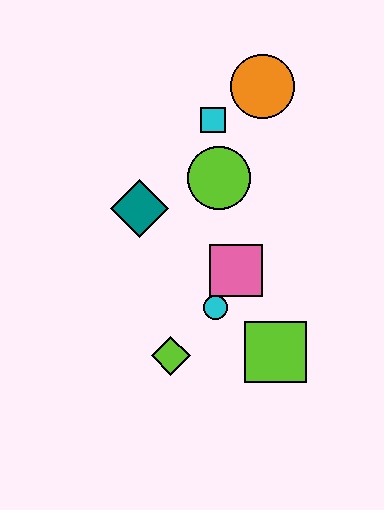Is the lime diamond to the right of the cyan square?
No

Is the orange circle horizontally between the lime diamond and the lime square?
Yes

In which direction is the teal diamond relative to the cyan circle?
The teal diamond is above the cyan circle.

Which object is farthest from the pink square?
The orange circle is farthest from the pink square.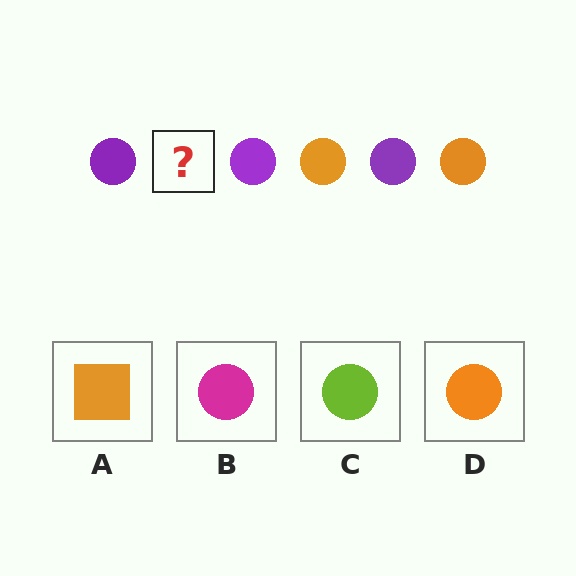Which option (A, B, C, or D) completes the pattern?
D.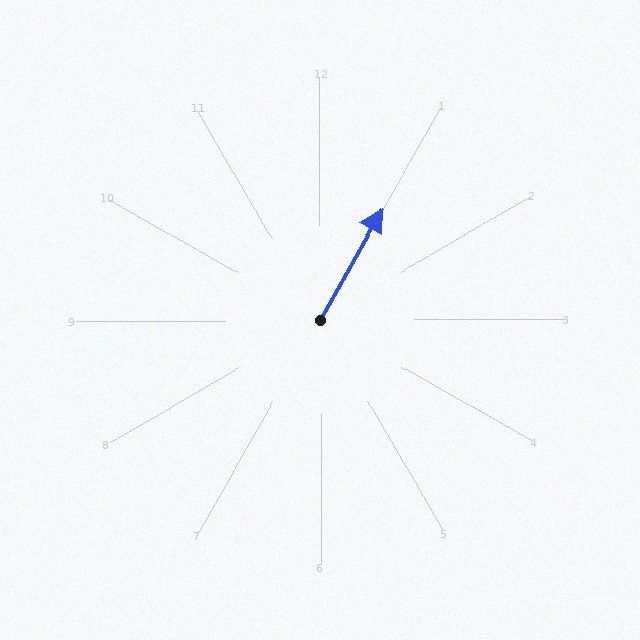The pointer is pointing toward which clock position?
Roughly 1 o'clock.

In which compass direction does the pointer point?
Northeast.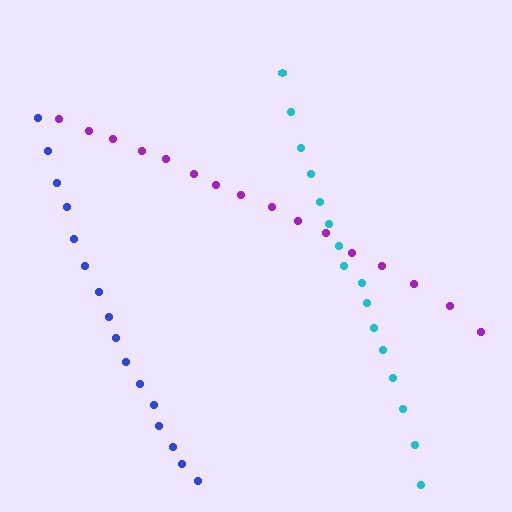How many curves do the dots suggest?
There are 3 distinct paths.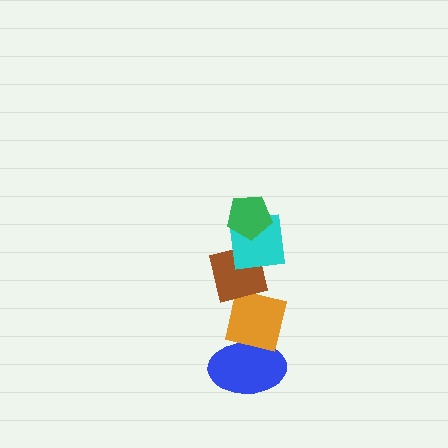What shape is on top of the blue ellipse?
The orange square is on top of the blue ellipse.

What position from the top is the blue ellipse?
The blue ellipse is 5th from the top.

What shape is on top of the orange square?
The brown square is on top of the orange square.